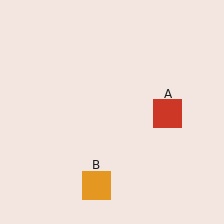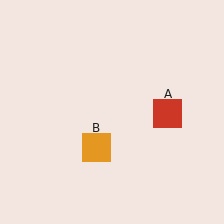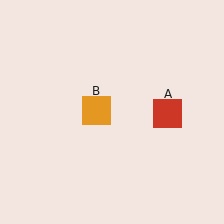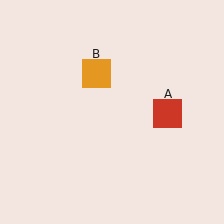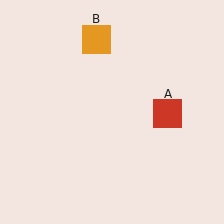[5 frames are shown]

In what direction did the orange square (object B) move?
The orange square (object B) moved up.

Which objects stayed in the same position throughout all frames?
Red square (object A) remained stationary.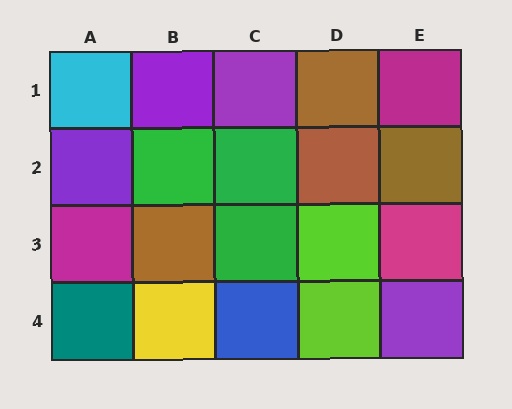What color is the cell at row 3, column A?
Magenta.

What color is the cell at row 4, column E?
Purple.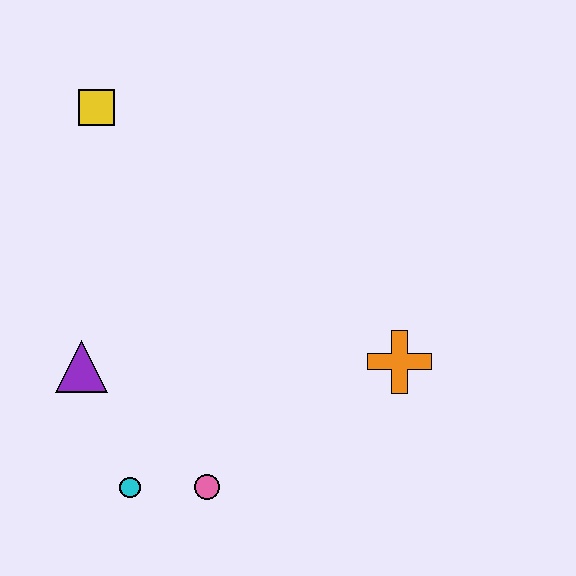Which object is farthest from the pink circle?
The yellow square is farthest from the pink circle.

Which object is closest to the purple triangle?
The cyan circle is closest to the purple triangle.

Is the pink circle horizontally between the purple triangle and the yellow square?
No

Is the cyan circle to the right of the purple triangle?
Yes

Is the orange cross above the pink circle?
Yes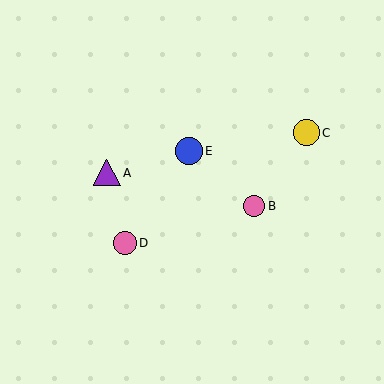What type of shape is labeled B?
Shape B is a pink circle.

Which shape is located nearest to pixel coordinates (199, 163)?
The blue circle (labeled E) at (189, 151) is nearest to that location.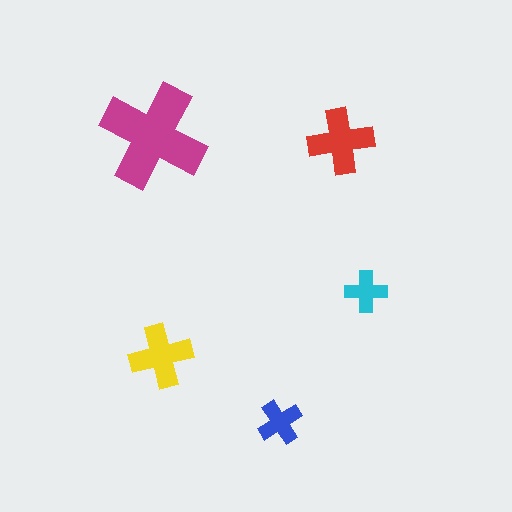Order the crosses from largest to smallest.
the magenta one, the red one, the yellow one, the blue one, the cyan one.